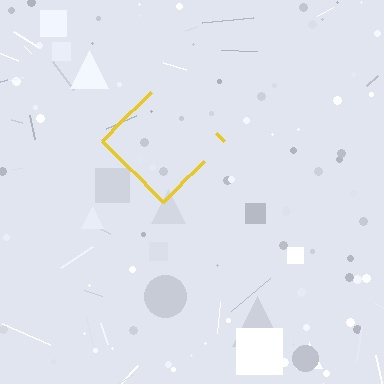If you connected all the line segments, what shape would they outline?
They would outline a diamond.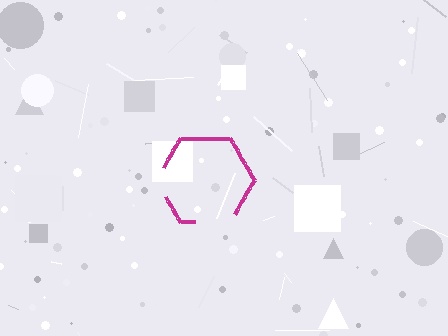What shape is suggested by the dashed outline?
The dashed outline suggests a hexagon.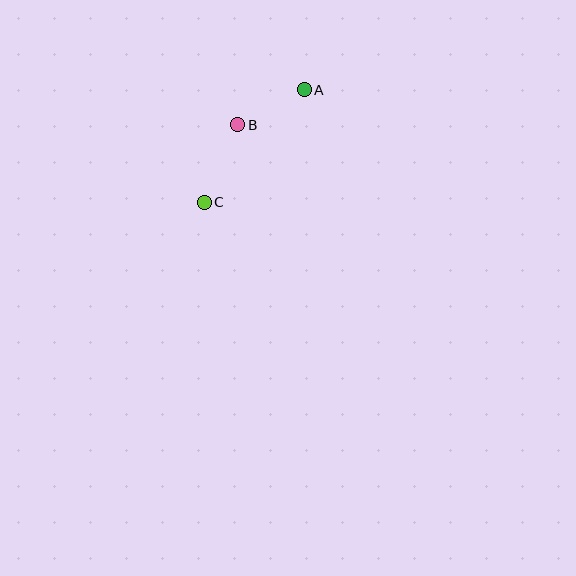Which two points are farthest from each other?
Points A and C are farthest from each other.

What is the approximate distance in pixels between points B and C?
The distance between B and C is approximately 84 pixels.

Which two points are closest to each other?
Points A and B are closest to each other.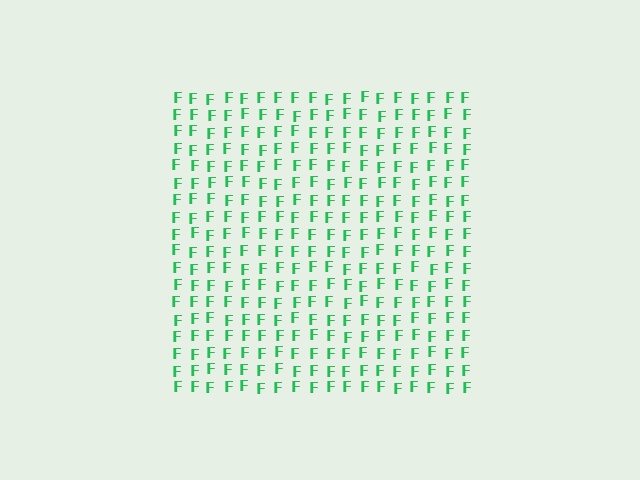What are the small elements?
The small elements are letter F's.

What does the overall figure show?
The overall figure shows a square.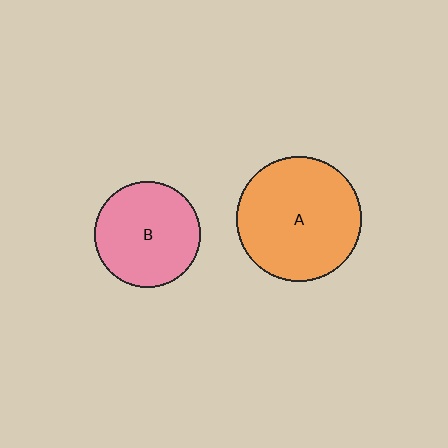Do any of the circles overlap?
No, none of the circles overlap.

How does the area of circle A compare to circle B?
Approximately 1.4 times.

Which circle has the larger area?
Circle A (orange).